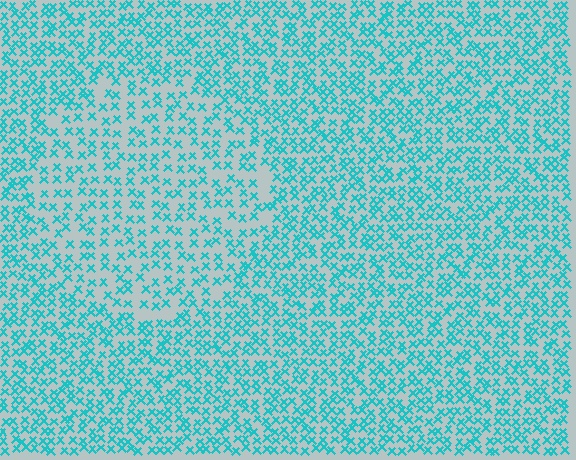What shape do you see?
I see a circle.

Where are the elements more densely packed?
The elements are more densely packed outside the circle boundary.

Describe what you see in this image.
The image contains small cyan elements arranged at two different densities. A circle-shaped region is visible where the elements are less densely packed than the surrounding area.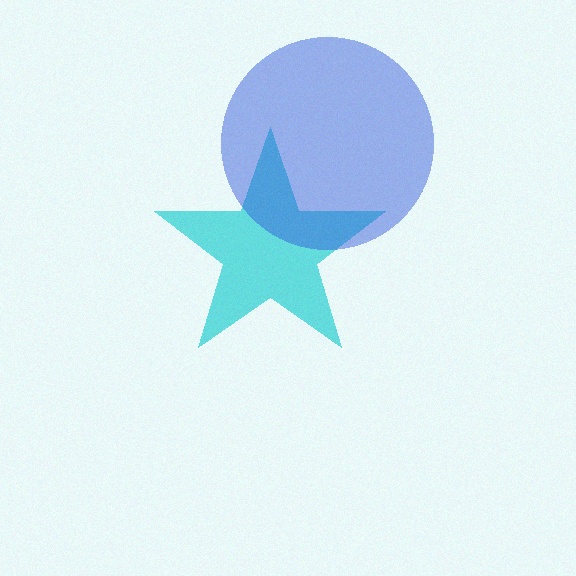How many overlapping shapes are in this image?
There are 2 overlapping shapes in the image.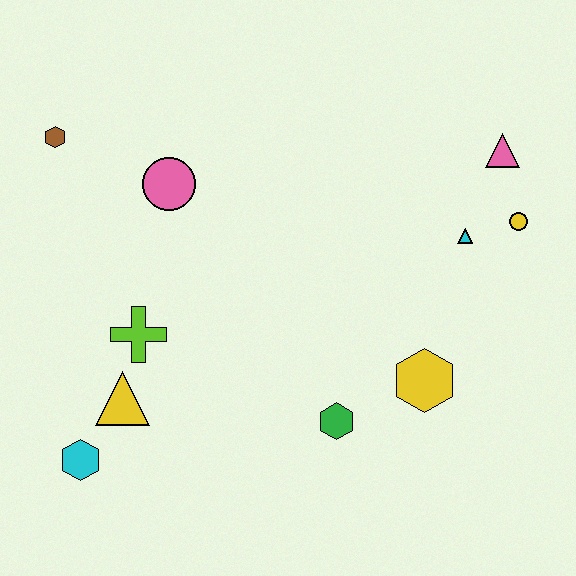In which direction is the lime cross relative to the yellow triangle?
The lime cross is above the yellow triangle.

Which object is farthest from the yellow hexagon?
The brown hexagon is farthest from the yellow hexagon.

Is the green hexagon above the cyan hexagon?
Yes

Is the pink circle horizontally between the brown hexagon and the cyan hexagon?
No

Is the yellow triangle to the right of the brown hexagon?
Yes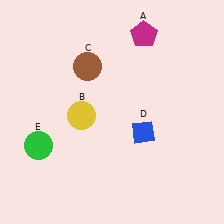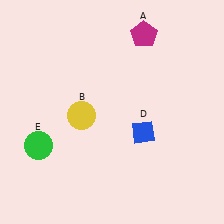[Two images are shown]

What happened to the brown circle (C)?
The brown circle (C) was removed in Image 2. It was in the top-left area of Image 1.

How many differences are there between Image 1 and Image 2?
There is 1 difference between the two images.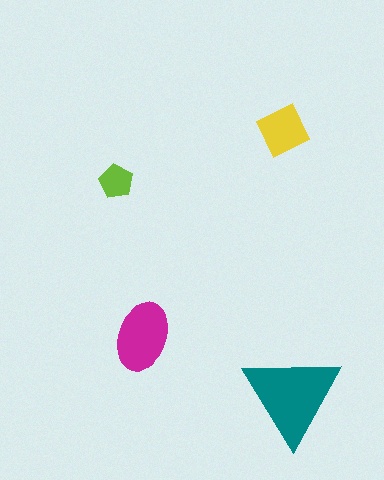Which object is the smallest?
The lime pentagon.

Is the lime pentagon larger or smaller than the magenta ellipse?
Smaller.